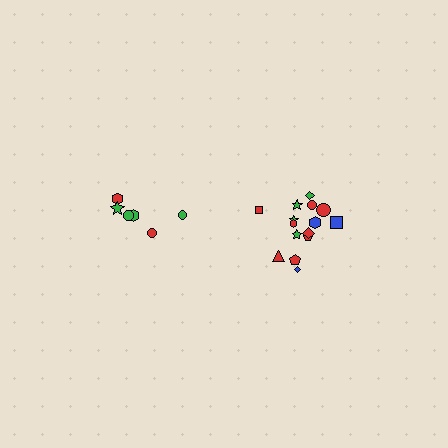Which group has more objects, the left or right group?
The right group.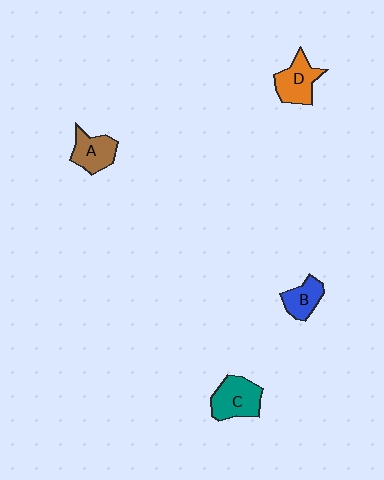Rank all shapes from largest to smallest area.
From largest to smallest: C (teal), D (orange), A (brown), B (blue).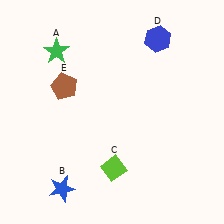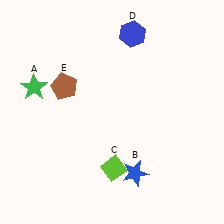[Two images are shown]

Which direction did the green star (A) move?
The green star (A) moved down.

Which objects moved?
The objects that moved are: the green star (A), the blue star (B), the blue hexagon (D).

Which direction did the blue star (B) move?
The blue star (B) moved right.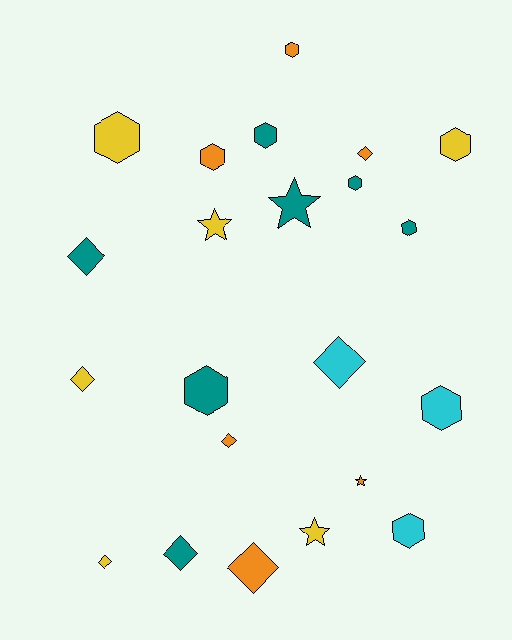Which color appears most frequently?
Teal, with 7 objects.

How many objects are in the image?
There are 22 objects.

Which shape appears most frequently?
Hexagon, with 10 objects.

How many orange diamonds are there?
There are 3 orange diamonds.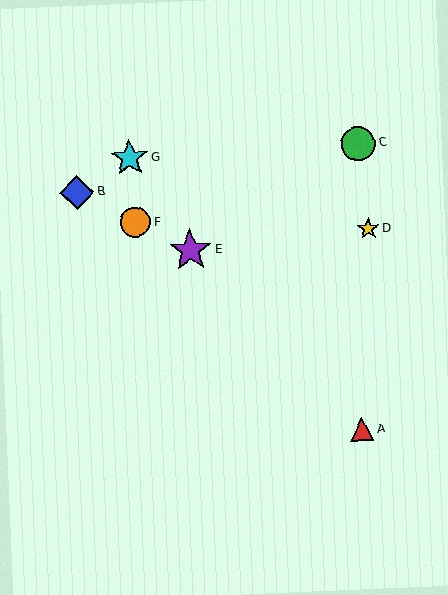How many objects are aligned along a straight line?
3 objects (B, E, F) are aligned along a straight line.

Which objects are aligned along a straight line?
Objects B, E, F are aligned along a straight line.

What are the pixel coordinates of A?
Object A is at (362, 429).